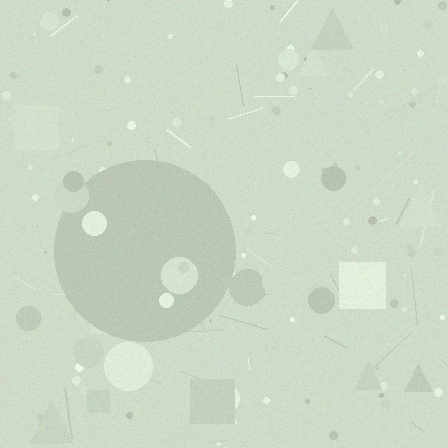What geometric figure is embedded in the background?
A circle is embedded in the background.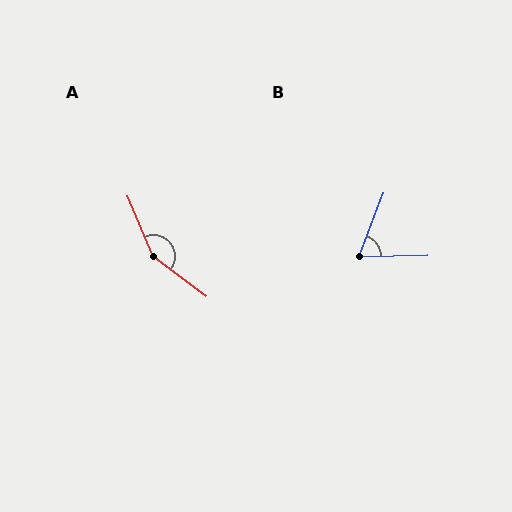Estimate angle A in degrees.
Approximately 150 degrees.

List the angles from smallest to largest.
B (67°), A (150°).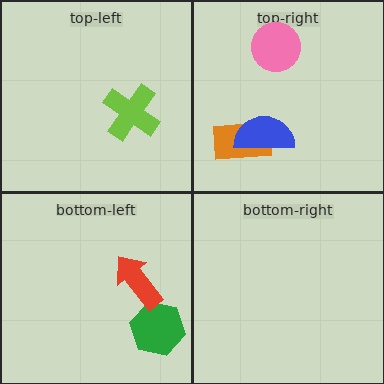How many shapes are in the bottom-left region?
2.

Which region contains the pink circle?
The top-right region.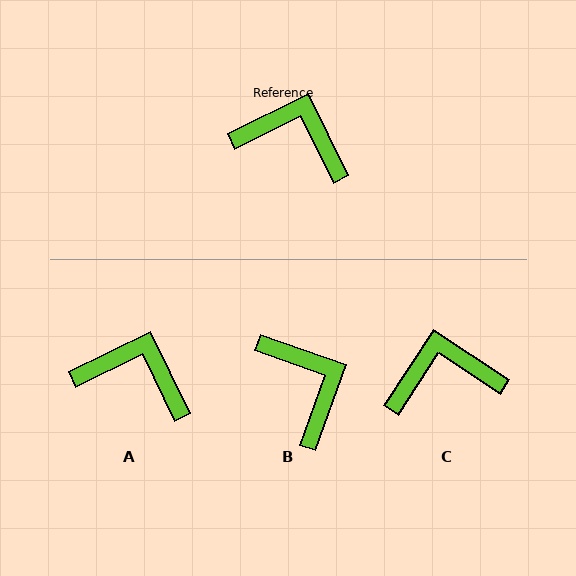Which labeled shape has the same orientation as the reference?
A.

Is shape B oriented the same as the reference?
No, it is off by about 46 degrees.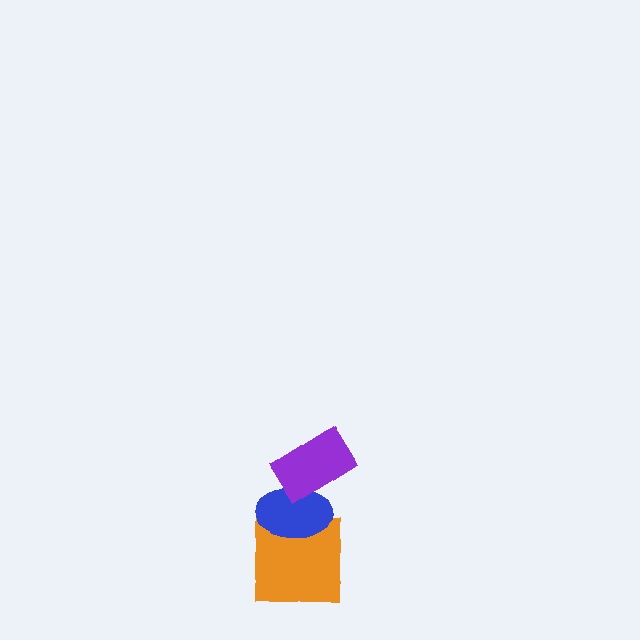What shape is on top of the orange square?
The blue ellipse is on top of the orange square.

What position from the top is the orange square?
The orange square is 3rd from the top.